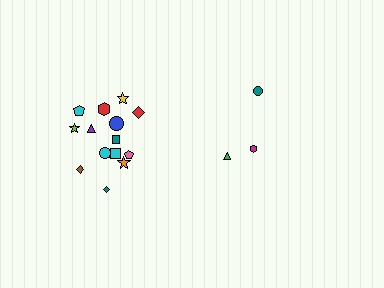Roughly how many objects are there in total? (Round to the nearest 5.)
Roughly 20 objects in total.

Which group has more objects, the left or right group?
The left group.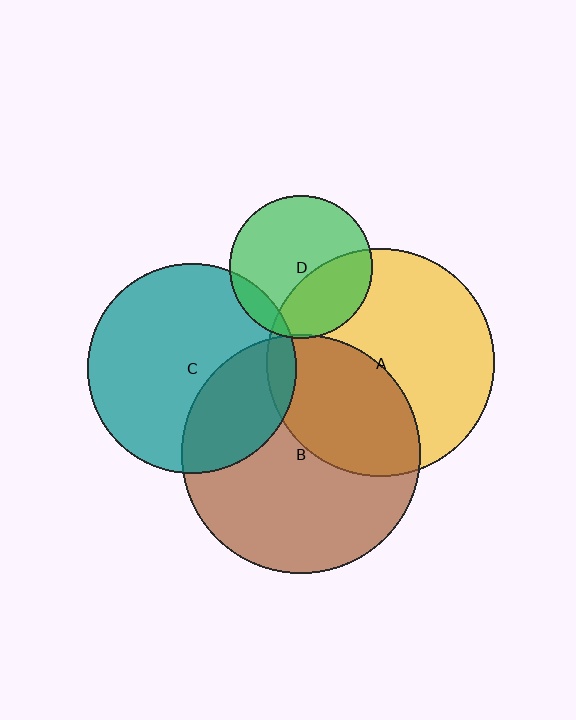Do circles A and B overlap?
Yes.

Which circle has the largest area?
Circle B (brown).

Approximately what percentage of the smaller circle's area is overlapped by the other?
Approximately 40%.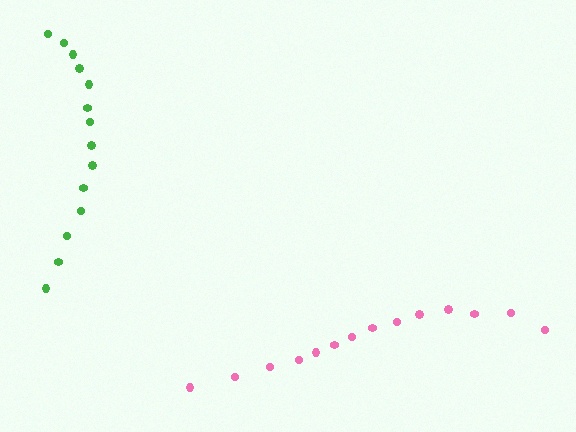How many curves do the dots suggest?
There are 2 distinct paths.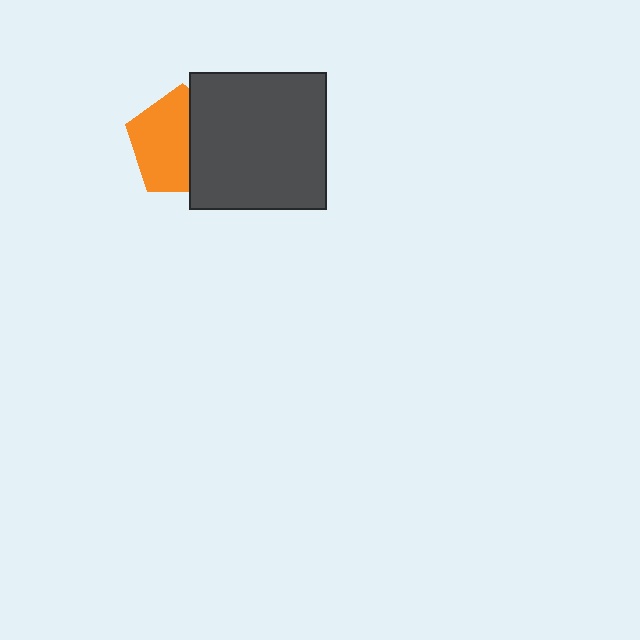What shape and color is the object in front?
The object in front is a dark gray square.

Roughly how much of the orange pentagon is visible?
About half of it is visible (roughly 59%).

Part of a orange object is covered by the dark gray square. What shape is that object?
It is a pentagon.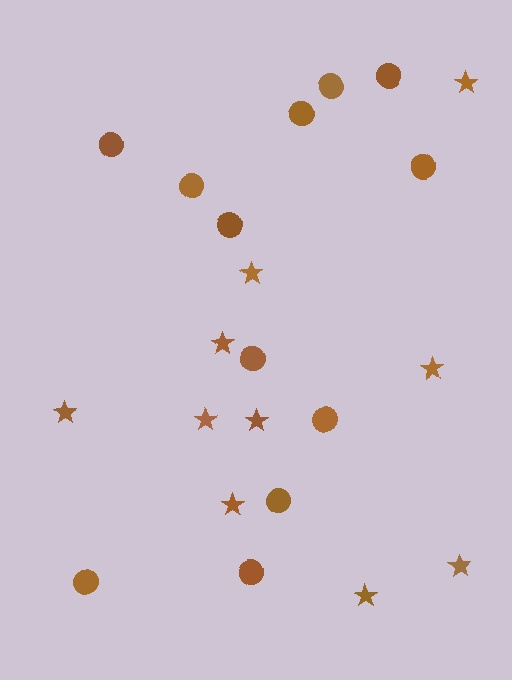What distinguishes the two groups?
There are 2 groups: one group of circles (12) and one group of stars (10).